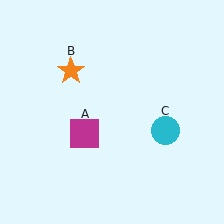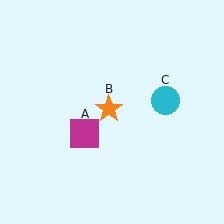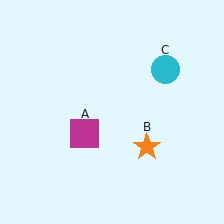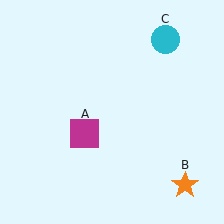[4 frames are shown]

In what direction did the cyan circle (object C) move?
The cyan circle (object C) moved up.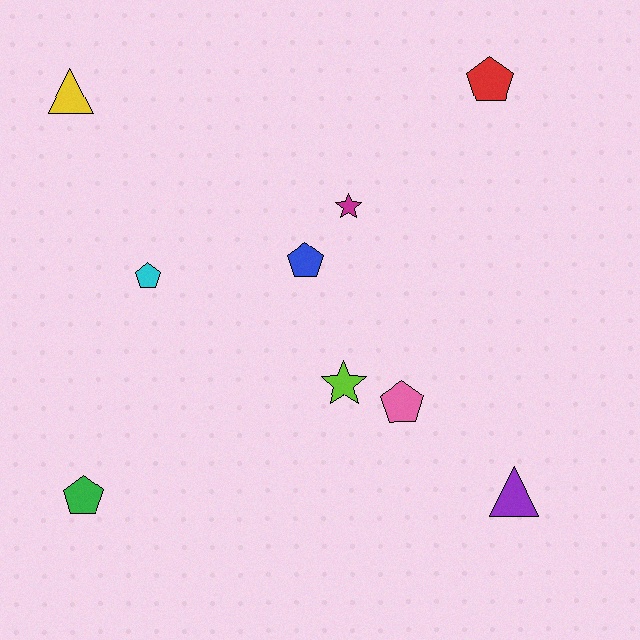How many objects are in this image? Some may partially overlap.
There are 9 objects.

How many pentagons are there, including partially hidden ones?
There are 5 pentagons.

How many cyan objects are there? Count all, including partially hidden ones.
There is 1 cyan object.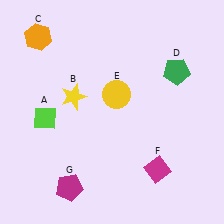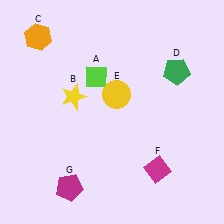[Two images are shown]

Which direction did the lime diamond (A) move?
The lime diamond (A) moved right.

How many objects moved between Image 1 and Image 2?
1 object moved between the two images.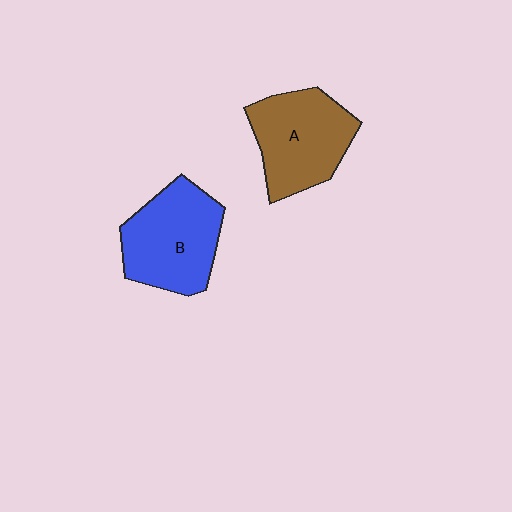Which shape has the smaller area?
Shape A (brown).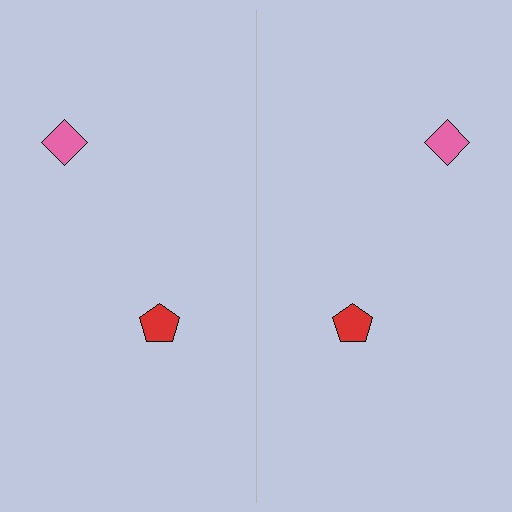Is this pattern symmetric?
Yes, this pattern has bilateral (reflection) symmetry.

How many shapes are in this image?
There are 4 shapes in this image.